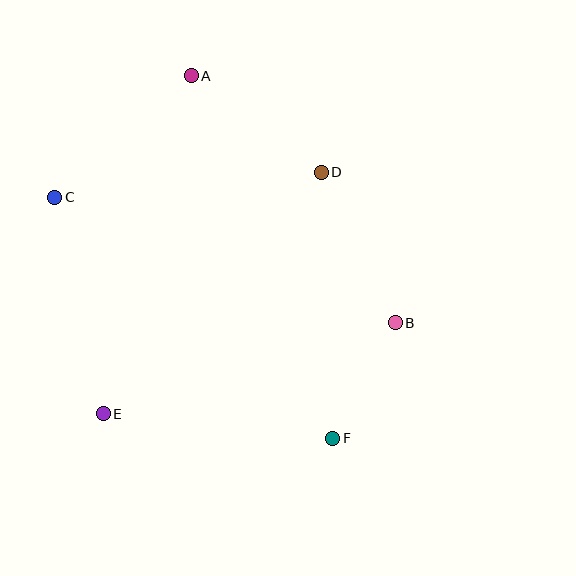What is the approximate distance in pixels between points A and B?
The distance between A and B is approximately 320 pixels.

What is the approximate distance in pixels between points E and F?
The distance between E and F is approximately 231 pixels.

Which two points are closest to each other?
Points B and F are closest to each other.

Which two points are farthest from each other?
Points A and F are farthest from each other.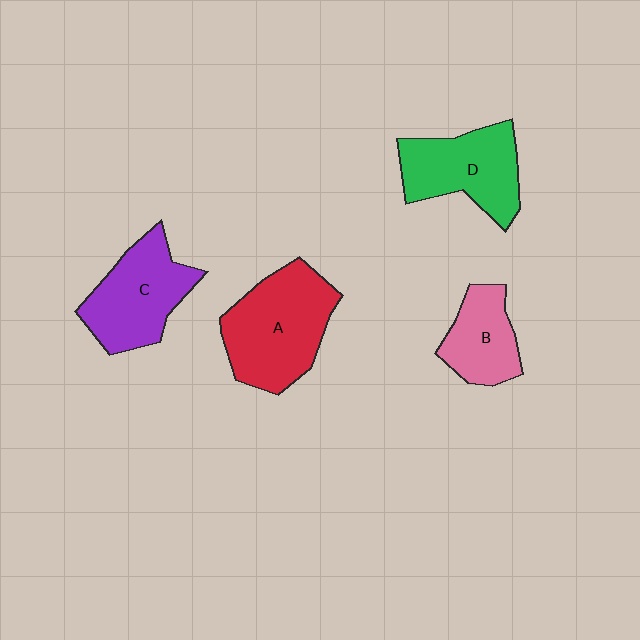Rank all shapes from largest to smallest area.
From largest to smallest: A (red), C (purple), D (green), B (pink).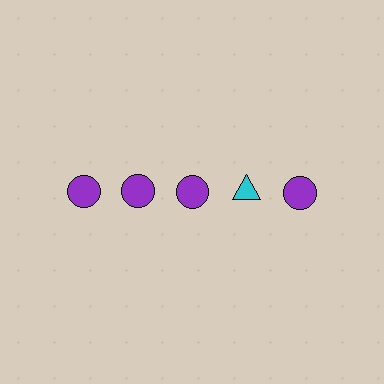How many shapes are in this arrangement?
There are 5 shapes arranged in a grid pattern.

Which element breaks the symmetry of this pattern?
The cyan triangle in the top row, second from right column breaks the symmetry. All other shapes are purple circles.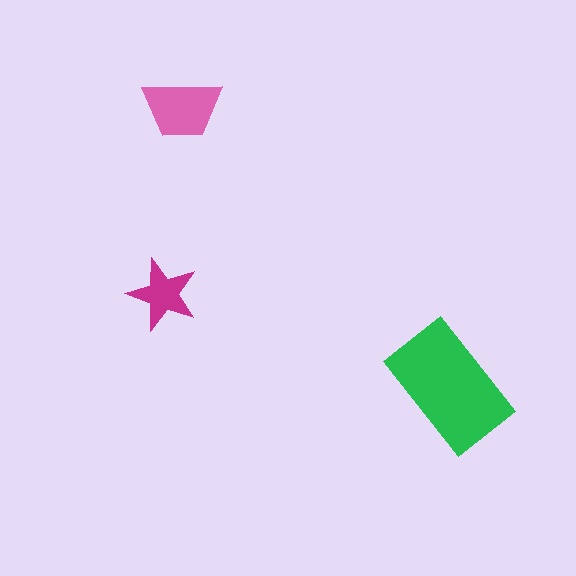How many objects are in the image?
There are 3 objects in the image.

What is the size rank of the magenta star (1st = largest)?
3rd.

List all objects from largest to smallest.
The green rectangle, the pink trapezoid, the magenta star.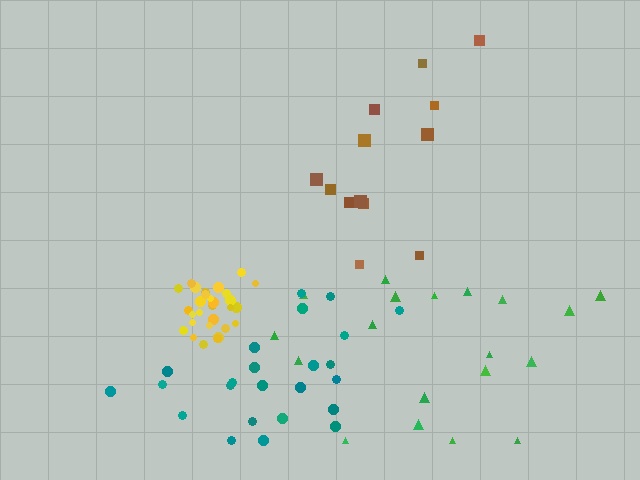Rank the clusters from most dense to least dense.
yellow, teal, green, brown.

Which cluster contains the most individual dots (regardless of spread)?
Yellow (30).